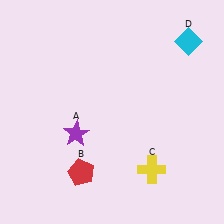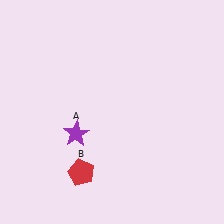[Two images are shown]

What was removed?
The cyan diamond (D), the yellow cross (C) were removed in Image 2.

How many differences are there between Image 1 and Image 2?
There are 2 differences between the two images.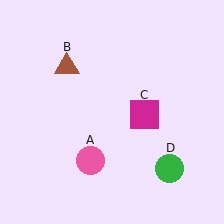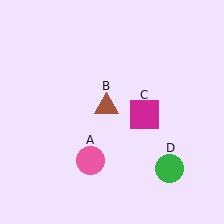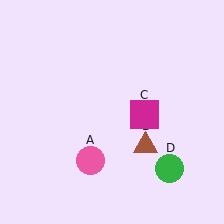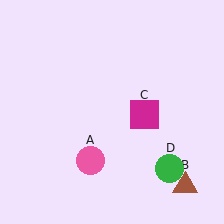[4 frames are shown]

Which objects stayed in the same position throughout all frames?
Pink circle (object A) and magenta square (object C) and green circle (object D) remained stationary.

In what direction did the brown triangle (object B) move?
The brown triangle (object B) moved down and to the right.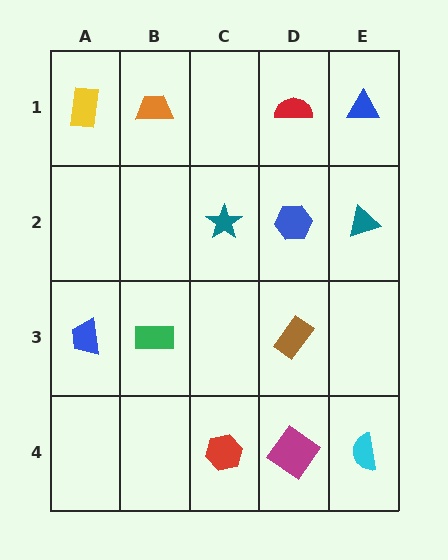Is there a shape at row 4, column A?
No, that cell is empty.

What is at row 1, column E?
A blue triangle.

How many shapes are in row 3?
3 shapes.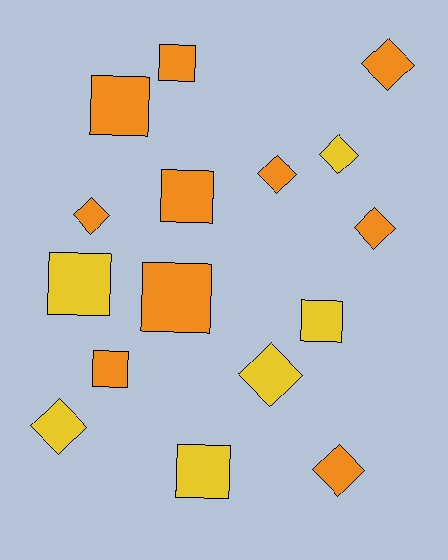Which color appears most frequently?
Orange, with 10 objects.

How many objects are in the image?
There are 16 objects.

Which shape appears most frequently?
Diamond, with 8 objects.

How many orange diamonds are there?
There are 5 orange diamonds.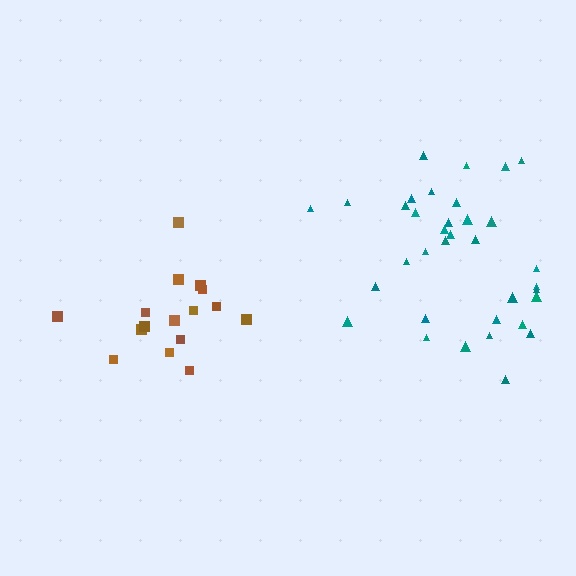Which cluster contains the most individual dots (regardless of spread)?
Teal (35).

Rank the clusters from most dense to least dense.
brown, teal.